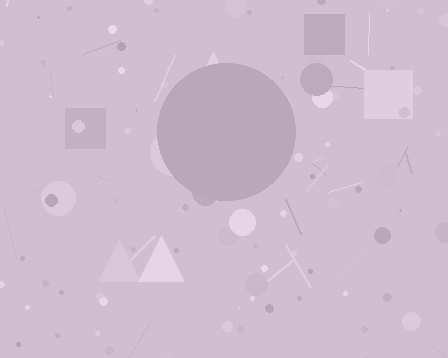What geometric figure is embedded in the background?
A circle is embedded in the background.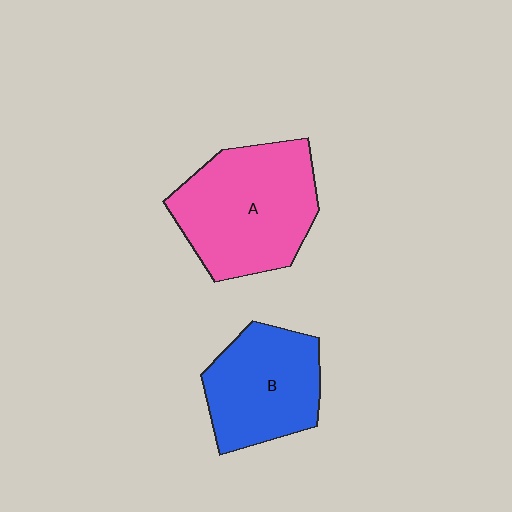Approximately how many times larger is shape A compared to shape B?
Approximately 1.3 times.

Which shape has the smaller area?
Shape B (blue).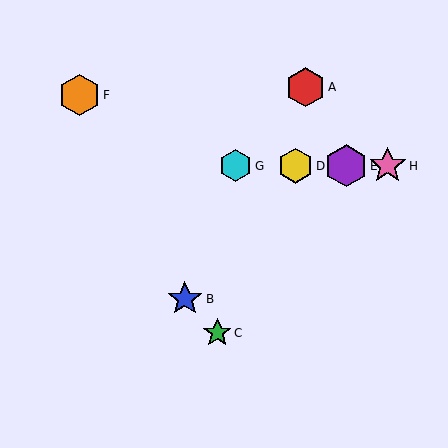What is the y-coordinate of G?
Object G is at y≈166.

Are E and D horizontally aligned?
Yes, both are at y≈166.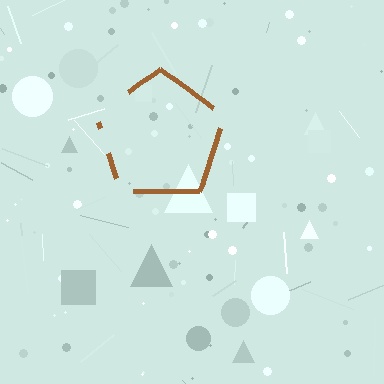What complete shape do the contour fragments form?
The contour fragments form a pentagon.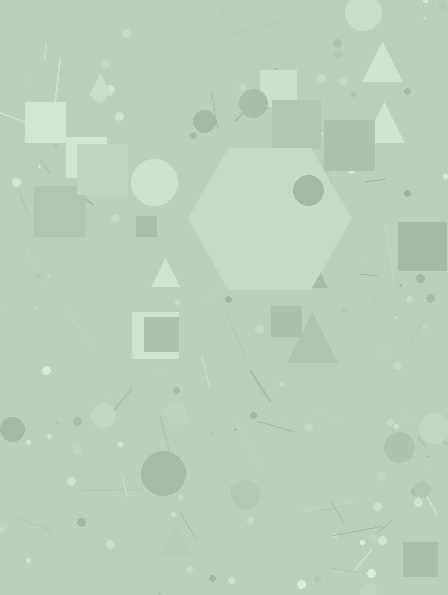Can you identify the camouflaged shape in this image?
The camouflaged shape is a hexagon.